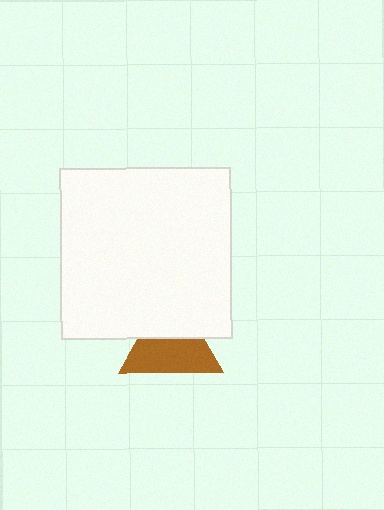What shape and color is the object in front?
The object in front is a white square.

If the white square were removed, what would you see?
You would see the complete brown triangle.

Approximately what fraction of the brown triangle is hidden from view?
Roughly 40% of the brown triangle is hidden behind the white square.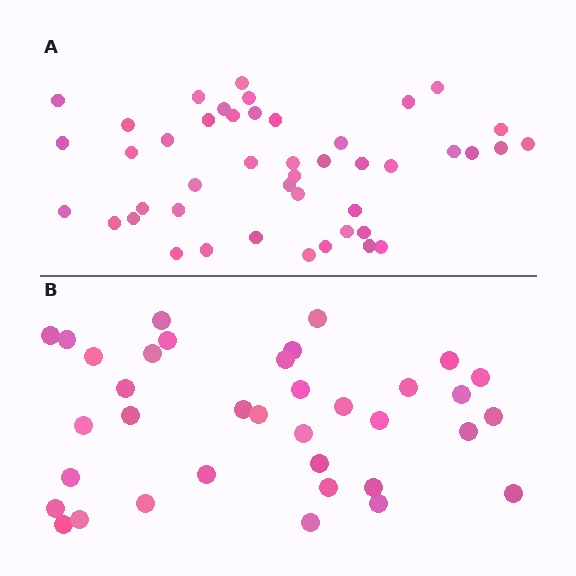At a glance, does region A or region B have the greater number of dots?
Region A (the top region) has more dots.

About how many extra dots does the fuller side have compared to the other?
Region A has roughly 8 or so more dots than region B.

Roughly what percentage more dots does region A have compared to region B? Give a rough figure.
About 25% more.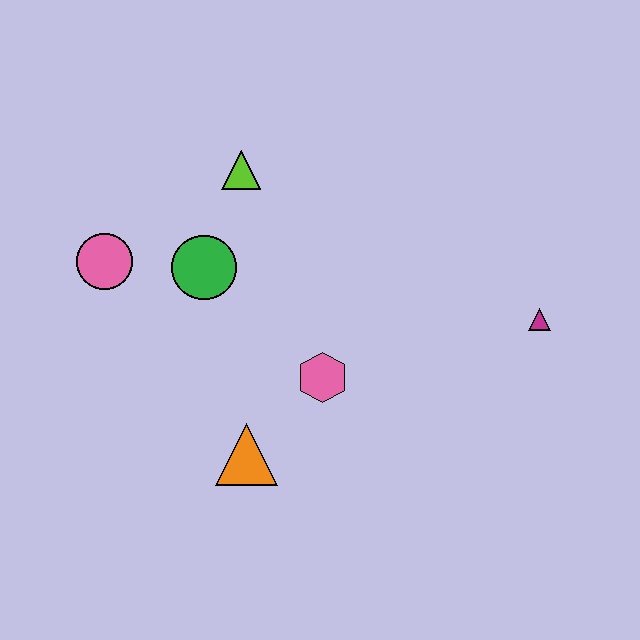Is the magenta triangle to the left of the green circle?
No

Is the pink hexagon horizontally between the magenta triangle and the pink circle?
Yes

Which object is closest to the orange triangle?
The pink hexagon is closest to the orange triangle.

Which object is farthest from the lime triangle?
The magenta triangle is farthest from the lime triangle.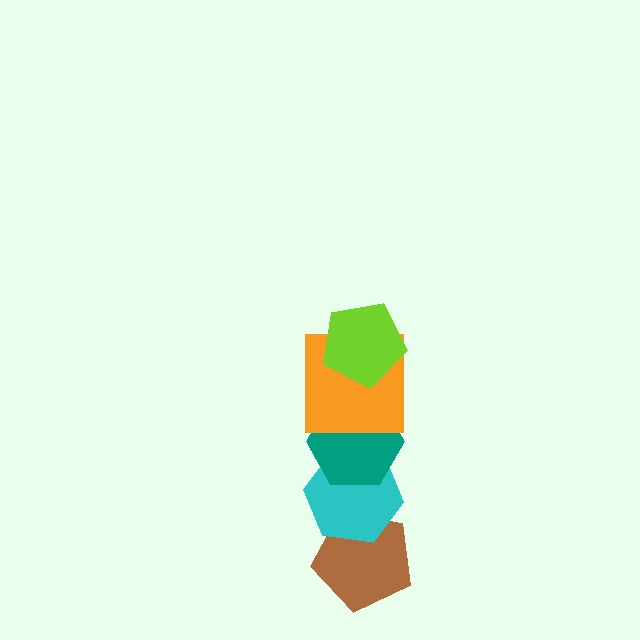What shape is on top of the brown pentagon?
The cyan hexagon is on top of the brown pentagon.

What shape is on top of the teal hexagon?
The orange square is on top of the teal hexagon.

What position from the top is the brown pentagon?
The brown pentagon is 5th from the top.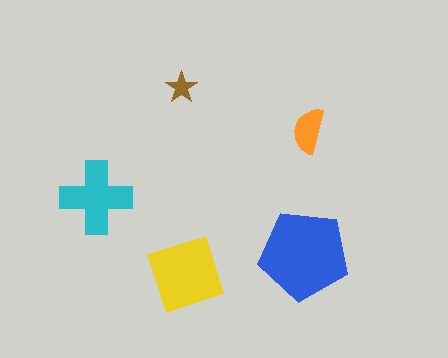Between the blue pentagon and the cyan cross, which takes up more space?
The blue pentagon.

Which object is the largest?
The blue pentagon.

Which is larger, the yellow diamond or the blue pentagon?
The blue pentagon.